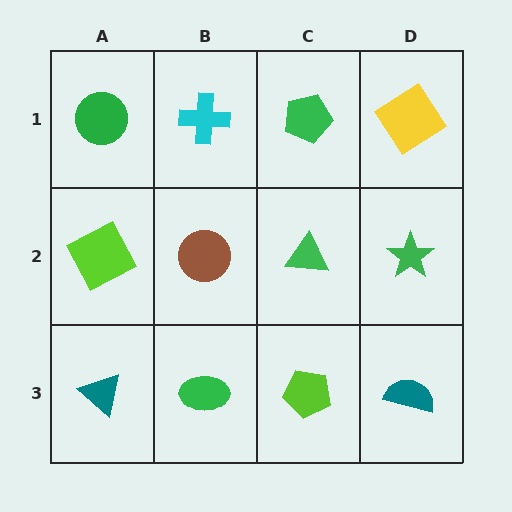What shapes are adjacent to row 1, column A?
A lime square (row 2, column A), a cyan cross (row 1, column B).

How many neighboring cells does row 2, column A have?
3.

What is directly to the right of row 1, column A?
A cyan cross.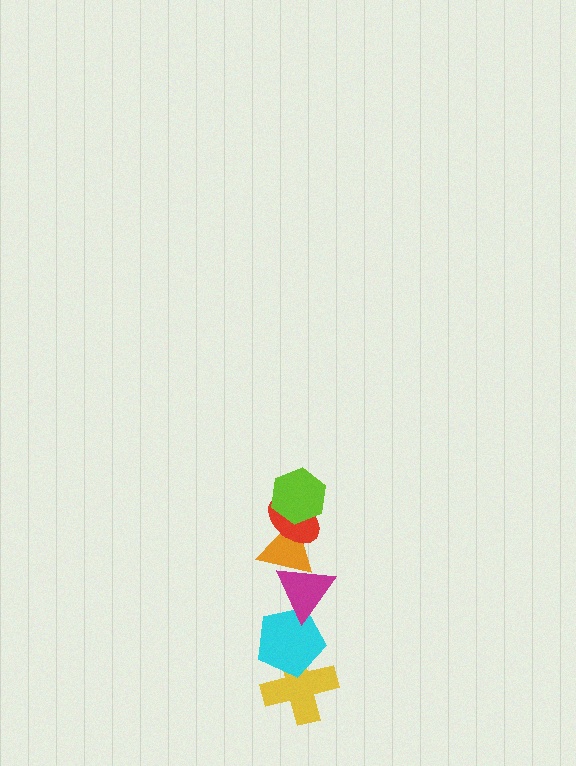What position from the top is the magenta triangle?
The magenta triangle is 4th from the top.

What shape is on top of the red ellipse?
The lime hexagon is on top of the red ellipse.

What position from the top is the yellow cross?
The yellow cross is 6th from the top.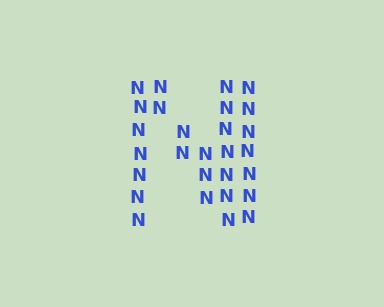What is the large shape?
The large shape is the letter N.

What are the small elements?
The small elements are letter N's.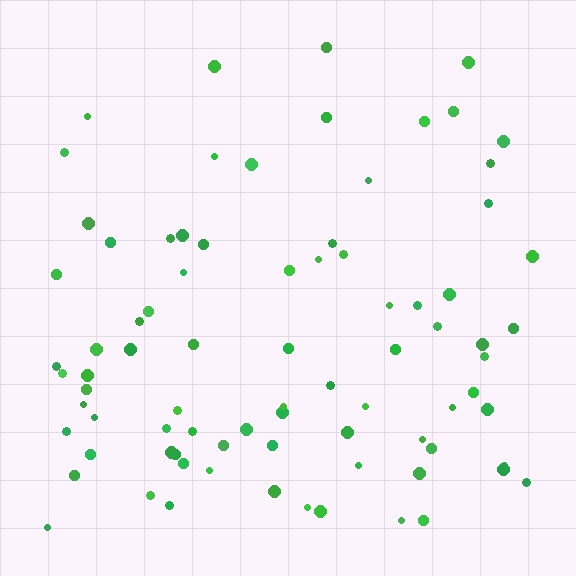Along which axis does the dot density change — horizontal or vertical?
Vertical.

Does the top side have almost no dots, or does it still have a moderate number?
Still a moderate number, just noticeably fewer than the bottom.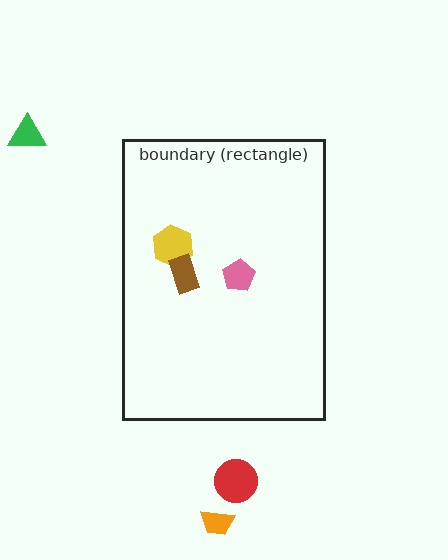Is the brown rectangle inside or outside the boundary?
Inside.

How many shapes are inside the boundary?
3 inside, 3 outside.